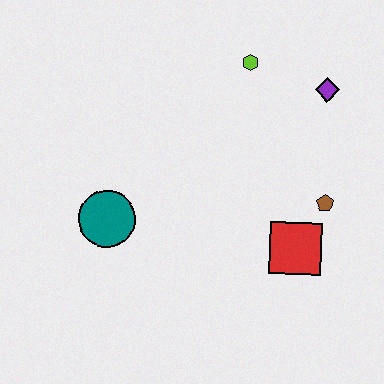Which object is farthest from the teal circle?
The purple diamond is farthest from the teal circle.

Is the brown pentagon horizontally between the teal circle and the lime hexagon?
No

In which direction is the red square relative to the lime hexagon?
The red square is below the lime hexagon.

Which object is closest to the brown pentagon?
The red square is closest to the brown pentagon.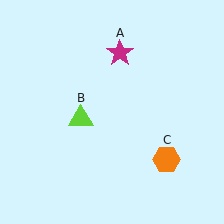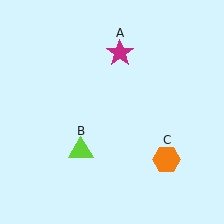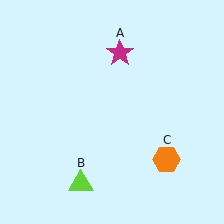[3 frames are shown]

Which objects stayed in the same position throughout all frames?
Magenta star (object A) and orange hexagon (object C) remained stationary.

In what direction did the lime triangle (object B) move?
The lime triangle (object B) moved down.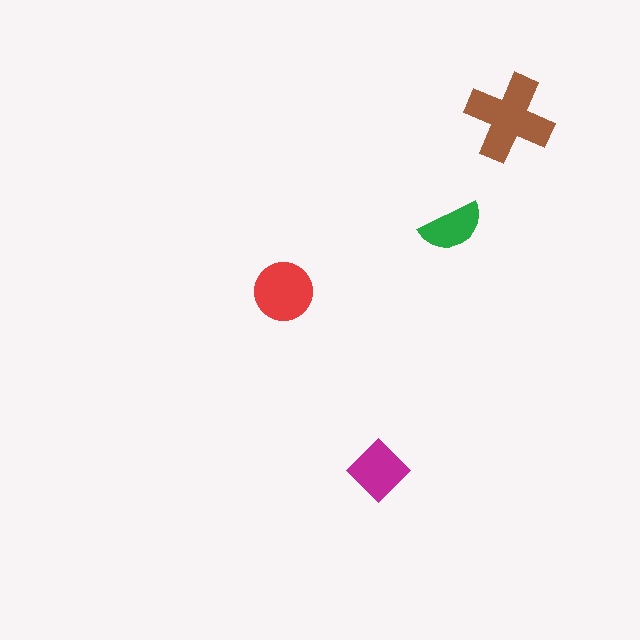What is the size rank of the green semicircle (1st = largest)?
4th.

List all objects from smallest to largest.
The green semicircle, the magenta diamond, the red circle, the brown cross.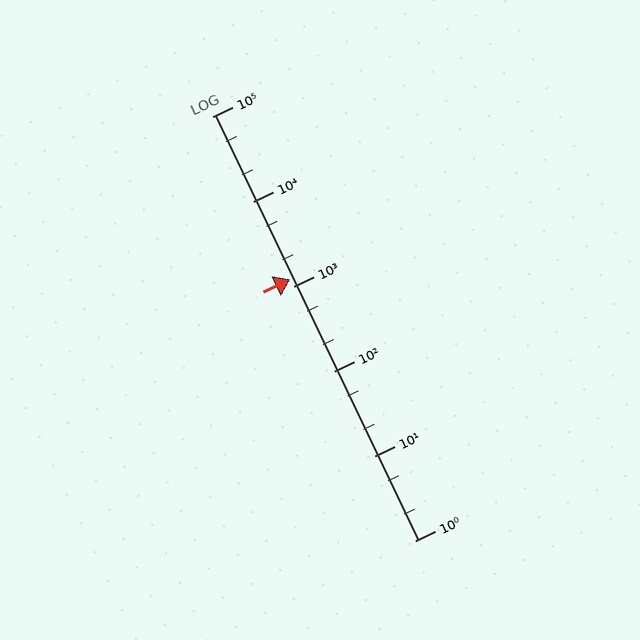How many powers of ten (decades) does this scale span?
The scale spans 5 decades, from 1 to 100000.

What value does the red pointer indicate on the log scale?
The pointer indicates approximately 1200.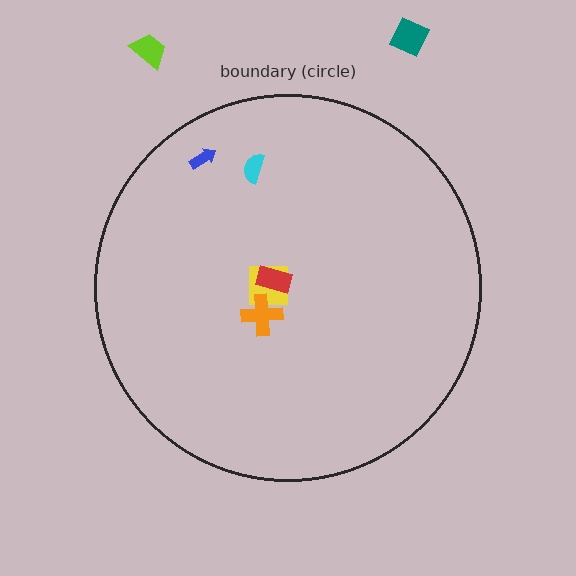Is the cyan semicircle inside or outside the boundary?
Inside.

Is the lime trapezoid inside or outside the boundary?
Outside.